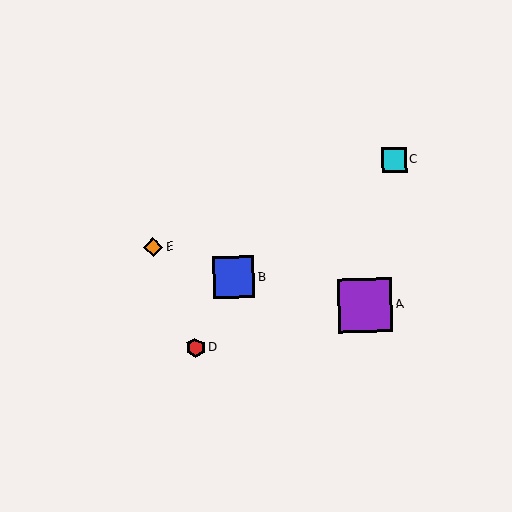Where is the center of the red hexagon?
The center of the red hexagon is at (195, 348).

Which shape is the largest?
The purple square (labeled A) is the largest.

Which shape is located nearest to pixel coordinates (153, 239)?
The orange diamond (labeled E) at (153, 247) is nearest to that location.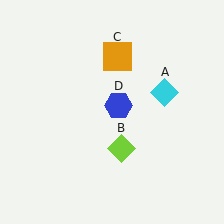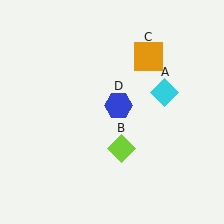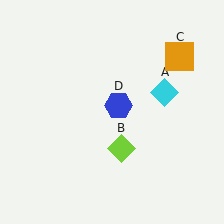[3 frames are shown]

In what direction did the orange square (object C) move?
The orange square (object C) moved right.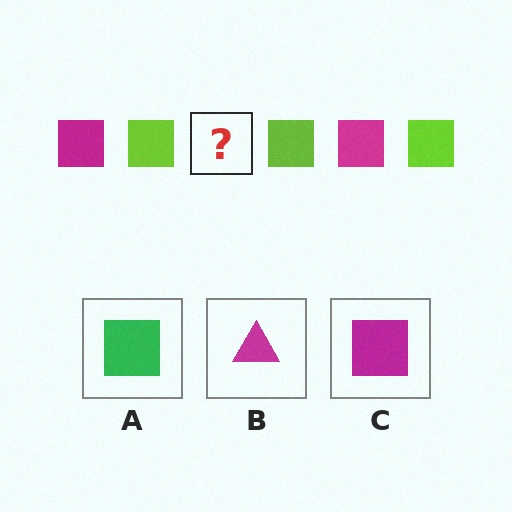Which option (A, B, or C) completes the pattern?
C.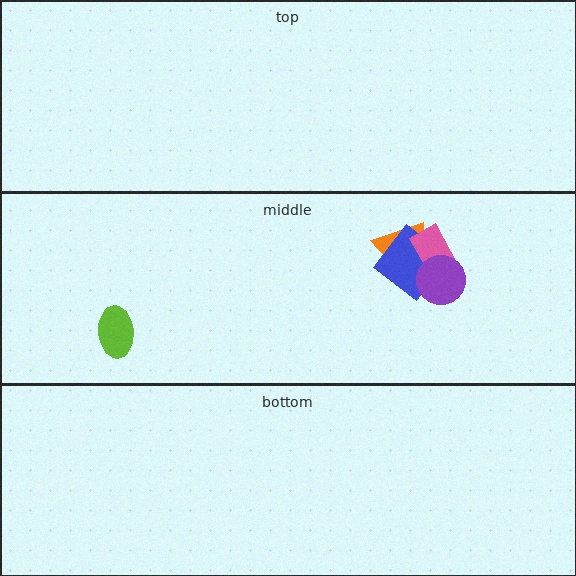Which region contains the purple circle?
The middle region.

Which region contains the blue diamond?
The middle region.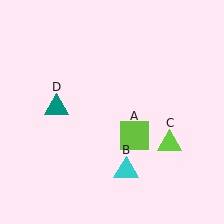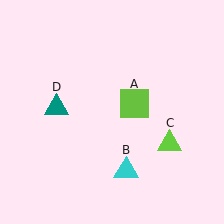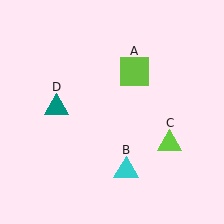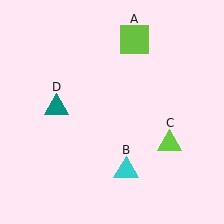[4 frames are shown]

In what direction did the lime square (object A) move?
The lime square (object A) moved up.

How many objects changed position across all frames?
1 object changed position: lime square (object A).